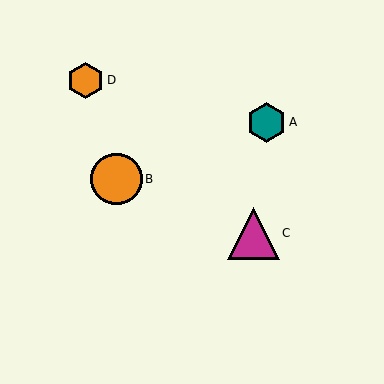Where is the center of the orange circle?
The center of the orange circle is at (117, 179).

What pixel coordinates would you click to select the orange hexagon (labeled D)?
Click at (85, 80) to select the orange hexagon D.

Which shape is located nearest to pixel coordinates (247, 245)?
The magenta triangle (labeled C) at (253, 233) is nearest to that location.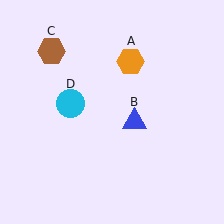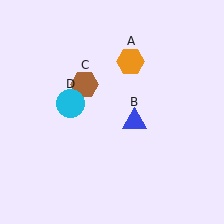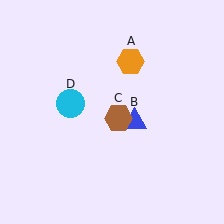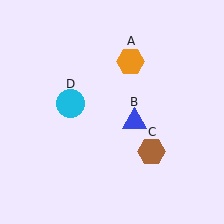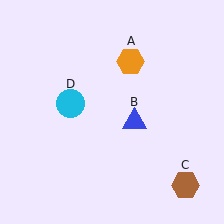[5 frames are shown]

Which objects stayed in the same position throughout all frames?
Orange hexagon (object A) and blue triangle (object B) and cyan circle (object D) remained stationary.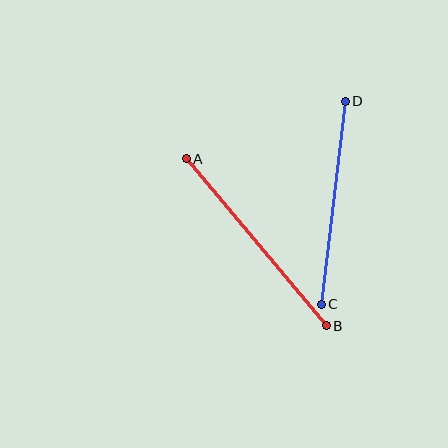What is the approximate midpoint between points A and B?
The midpoint is at approximately (256, 242) pixels.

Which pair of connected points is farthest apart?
Points A and B are farthest apart.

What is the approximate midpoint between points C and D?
The midpoint is at approximately (333, 203) pixels.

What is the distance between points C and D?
The distance is approximately 204 pixels.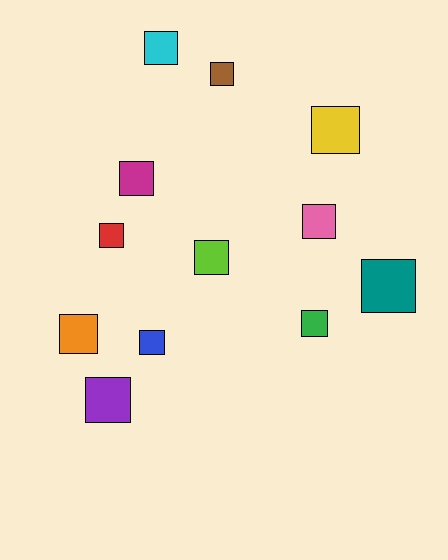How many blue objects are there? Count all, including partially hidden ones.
There is 1 blue object.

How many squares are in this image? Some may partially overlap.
There are 12 squares.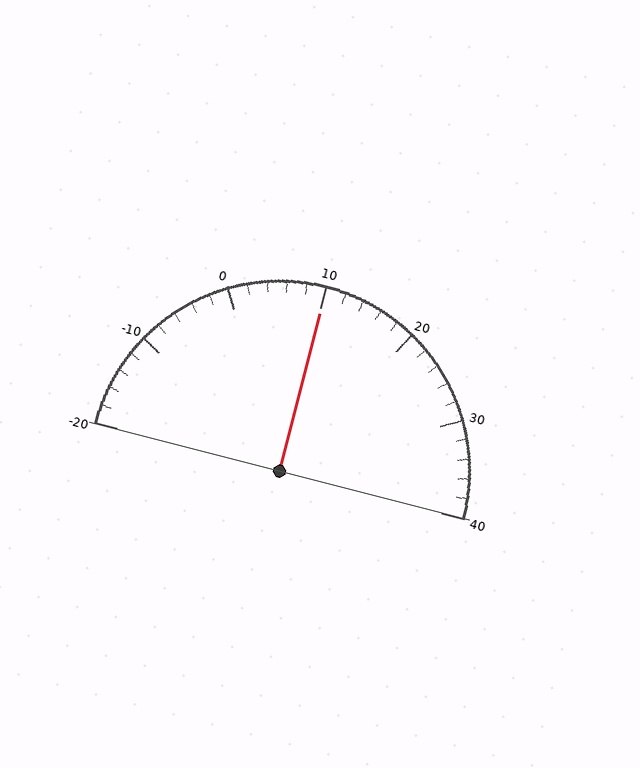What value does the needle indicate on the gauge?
The needle indicates approximately 10.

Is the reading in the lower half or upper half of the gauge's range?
The reading is in the upper half of the range (-20 to 40).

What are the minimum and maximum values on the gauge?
The gauge ranges from -20 to 40.